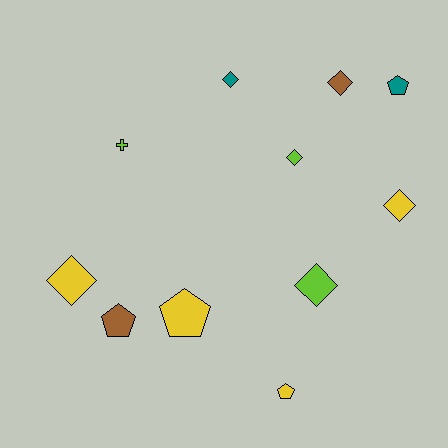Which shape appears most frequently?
Diamond, with 6 objects.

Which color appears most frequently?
Yellow, with 4 objects.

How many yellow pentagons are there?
There are 2 yellow pentagons.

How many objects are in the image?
There are 11 objects.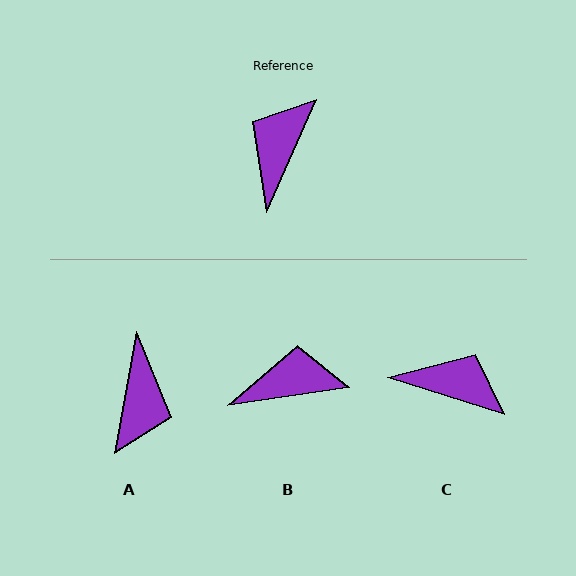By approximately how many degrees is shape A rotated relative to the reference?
Approximately 167 degrees clockwise.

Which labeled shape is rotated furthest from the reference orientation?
A, about 167 degrees away.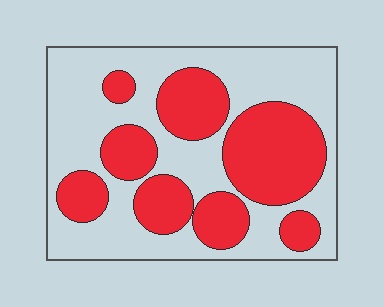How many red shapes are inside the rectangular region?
8.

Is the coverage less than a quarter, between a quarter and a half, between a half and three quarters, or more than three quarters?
Between a quarter and a half.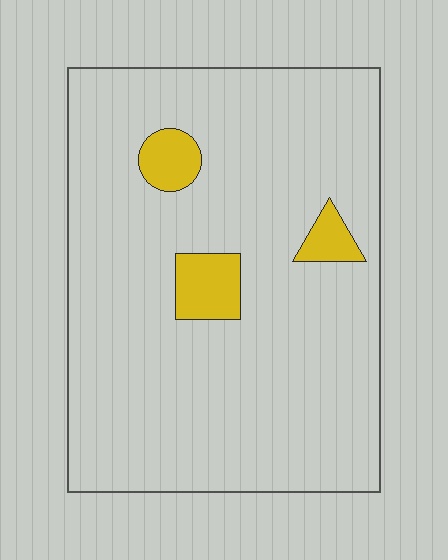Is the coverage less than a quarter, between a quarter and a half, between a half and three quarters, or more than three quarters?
Less than a quarter.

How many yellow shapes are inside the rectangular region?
3.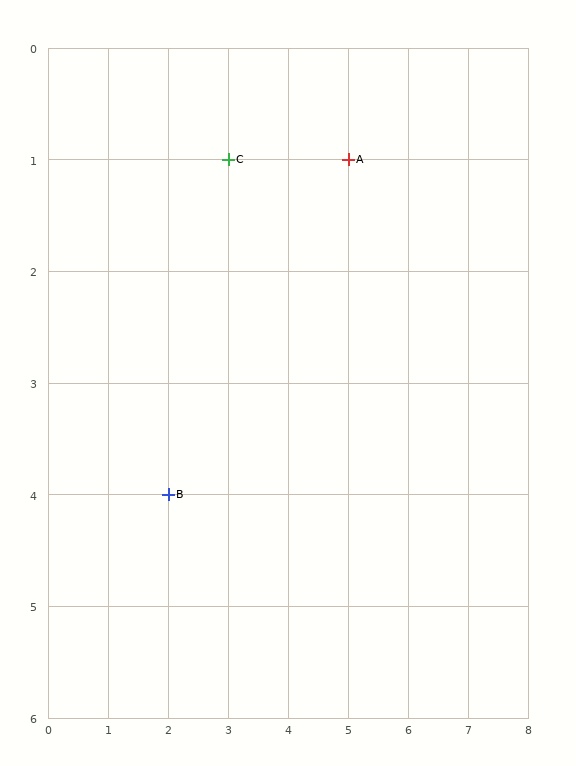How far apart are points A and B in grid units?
Points A and B are 3 columns and 3 rows apart (about 4.2 grid units diagonally).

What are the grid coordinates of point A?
Point A is at grid coordinates (5, 1).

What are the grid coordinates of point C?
Point C is at grid coordinates (3, 1).